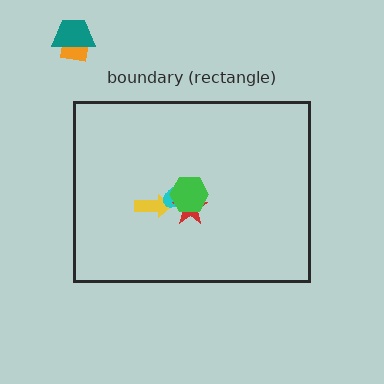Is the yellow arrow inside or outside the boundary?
Inside.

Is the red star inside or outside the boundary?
Inside.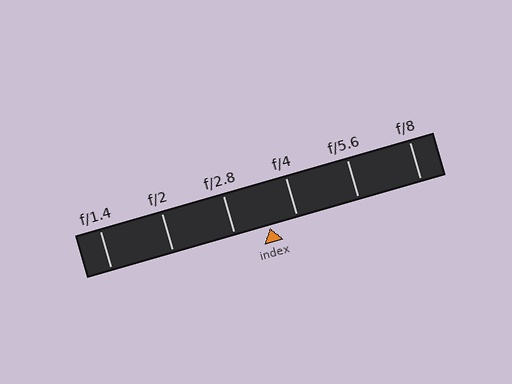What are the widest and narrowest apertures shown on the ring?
The widest aperture shown is f/1.4 and the narrowest is f/8.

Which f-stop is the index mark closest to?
The index mark is closest to f/4.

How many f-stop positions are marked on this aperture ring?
There are 6 f-stop positions marked.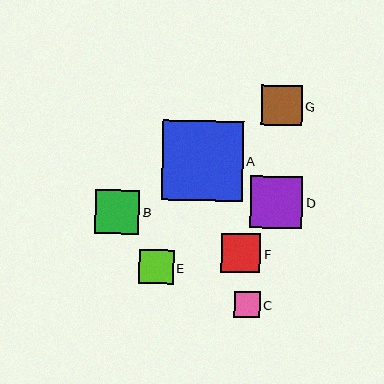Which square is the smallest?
Square C is the smallest with a size of approximately 26 pixels.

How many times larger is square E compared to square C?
Square E is approximately 1.3 times the size of square C.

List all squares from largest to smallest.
From largest to smallest: A, D, B, G, F, E, C.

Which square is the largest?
Square A is the largest with a size of approximately 80 pixels.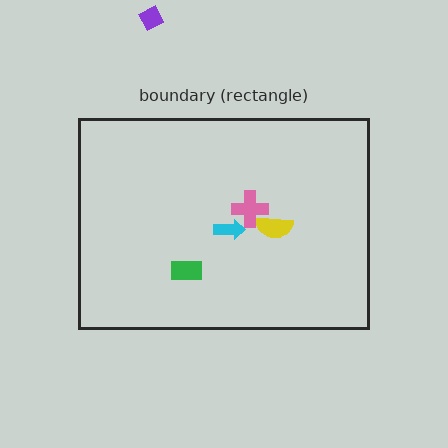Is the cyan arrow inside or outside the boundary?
Inside.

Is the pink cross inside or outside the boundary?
Inside.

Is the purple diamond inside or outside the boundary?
Outside.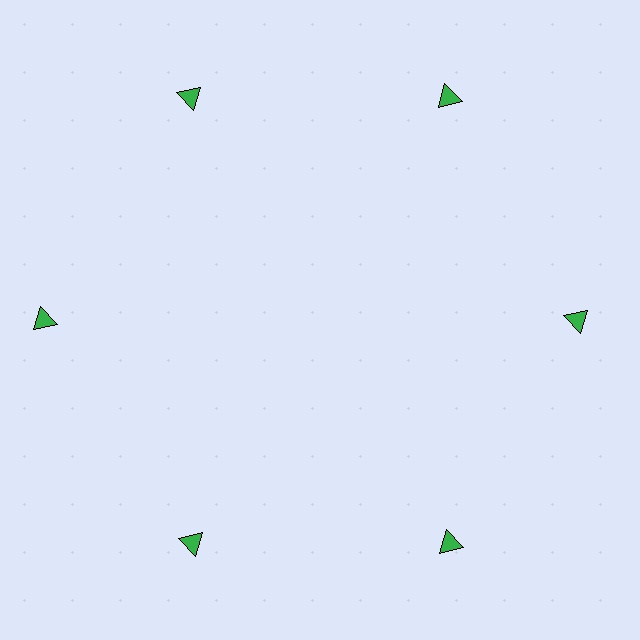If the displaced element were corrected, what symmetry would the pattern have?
It would have 6-fold rotational symmetry — the pattern would map onto itself every 60 degrees.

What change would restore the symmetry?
The symmetry would be restored by moving it inward, back onto the ring so that all 6 triangles sit at equal angles and equal distance from the center.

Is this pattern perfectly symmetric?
No. The 6 green triangles are arranged in a ring, but one element near the 9 o'clock position is pushed outward from the center, breaking the 6-fold rotational symmetry.